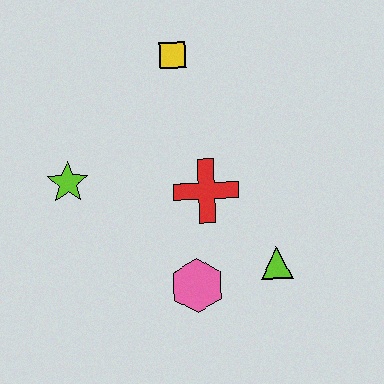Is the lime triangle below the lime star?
Yes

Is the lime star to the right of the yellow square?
No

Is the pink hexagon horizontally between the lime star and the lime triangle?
Yes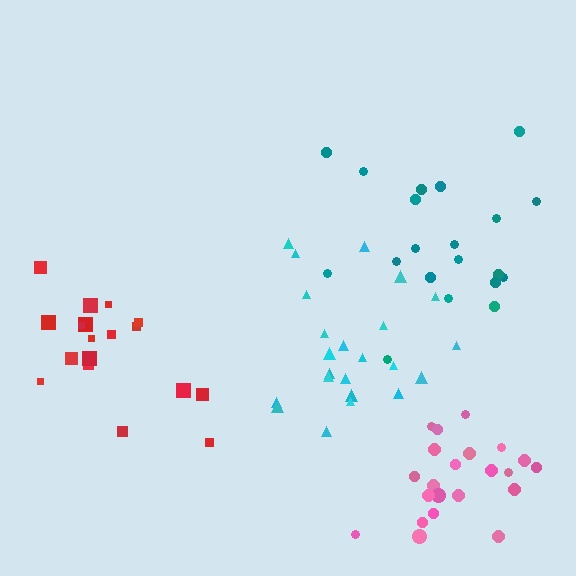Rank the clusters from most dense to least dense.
pink, red, cyan, teal.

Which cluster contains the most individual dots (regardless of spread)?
Cyan (23).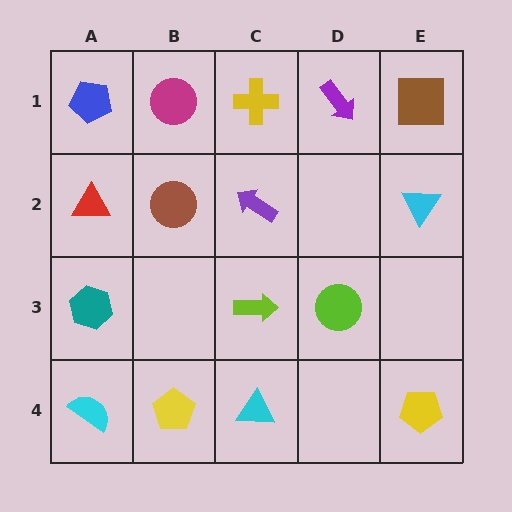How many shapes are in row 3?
3 shapes.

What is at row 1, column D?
A purple arrow.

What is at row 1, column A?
A blue pentagon.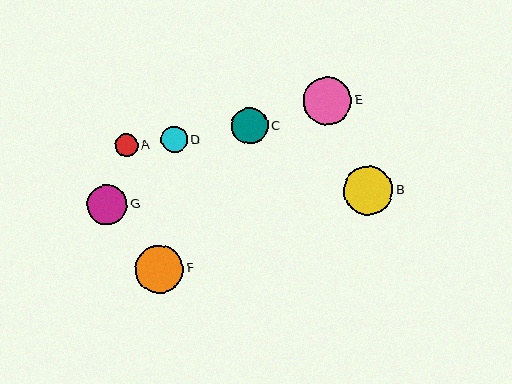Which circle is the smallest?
Circle A is the smallest with a size of approximately 23 pixels.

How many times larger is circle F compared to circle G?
Circle F is approximately 1.2 times the size of circle G.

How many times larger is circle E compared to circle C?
Circle E is approximately 1.3 times the size of circle C.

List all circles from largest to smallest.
From largest to smallest: B, E, F, G, C, D, A.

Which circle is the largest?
Circle B is the largest with a size of approximately 49 pixels.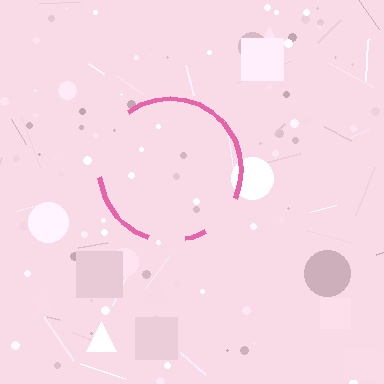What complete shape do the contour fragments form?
The contour fragments form a circle.